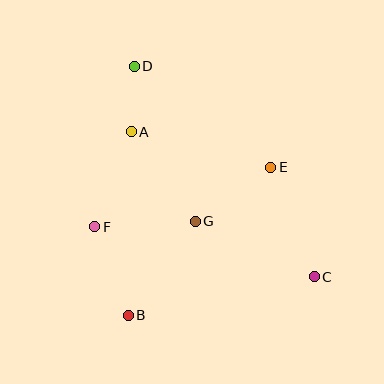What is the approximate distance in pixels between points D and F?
The distance between D and F is approximately 166 pixels.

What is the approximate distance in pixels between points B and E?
The distance between B and E is approximately 205 pixels.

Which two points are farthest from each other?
Points C and D are farthest from each other.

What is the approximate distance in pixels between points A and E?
The distance between A and E is approximately 144 pixels.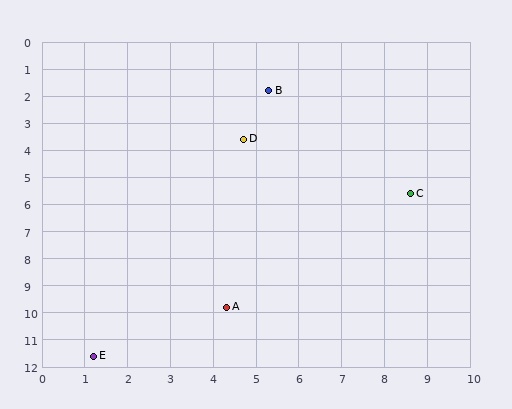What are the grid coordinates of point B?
Point B is at approximately (5.3, 1.8).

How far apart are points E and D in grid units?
Points E and D are about 8.7 grid units apart.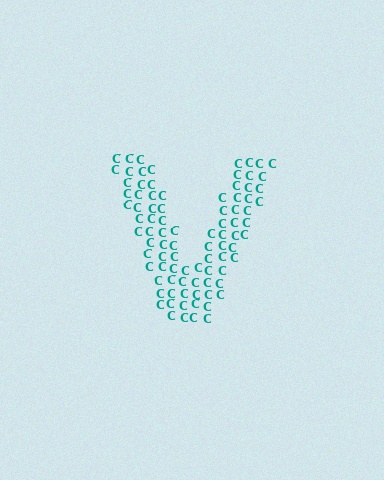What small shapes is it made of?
It is made of small letter C's.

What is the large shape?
The large shape is the letter V.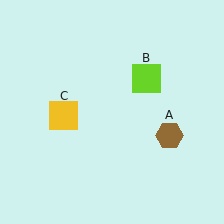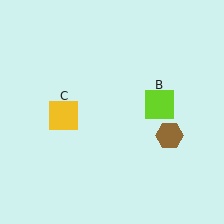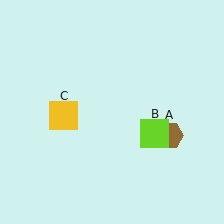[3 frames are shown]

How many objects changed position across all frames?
1 object changed position: lime square (object B).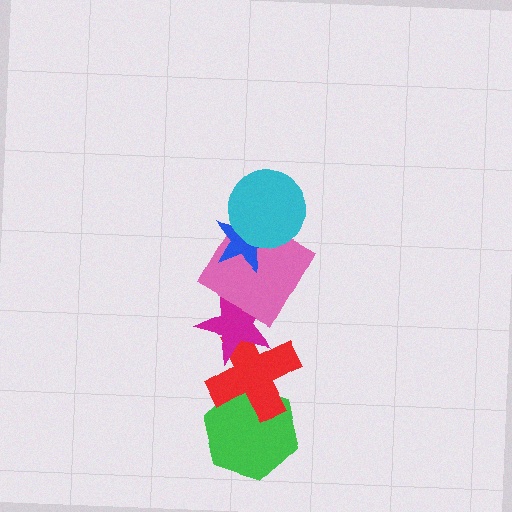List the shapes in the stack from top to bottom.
From top to bottom: the cyan circle, the blue star, the pink square, the magenta star, the red cross, the green hexagon.